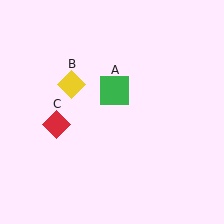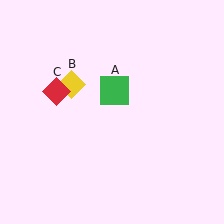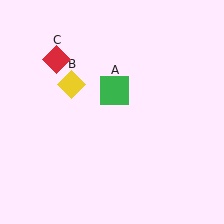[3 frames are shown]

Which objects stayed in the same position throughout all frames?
Green square (object A) and yellow diamond (object B) remained stationary.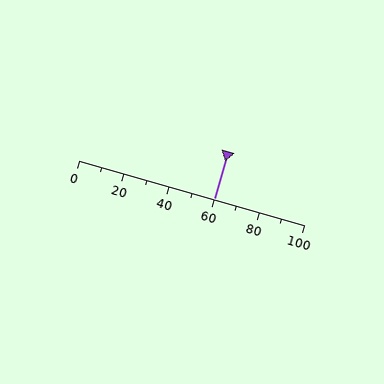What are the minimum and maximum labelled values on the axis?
The axis runs from 0 to 100.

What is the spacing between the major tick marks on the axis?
The major ticks are spaced 20 apart.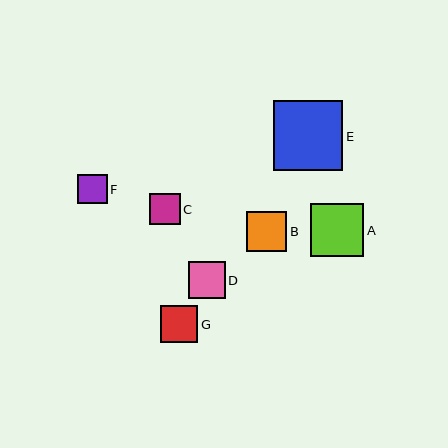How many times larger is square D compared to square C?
Square D is approximately 1.2 times the size of square C.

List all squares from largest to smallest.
From largest to smallest: E, A, B, G, D, C, F.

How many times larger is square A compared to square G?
Square A is approximately 1.4 times the size of square G.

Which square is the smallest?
Square F is the smallest with a size of approximately 29 pixels.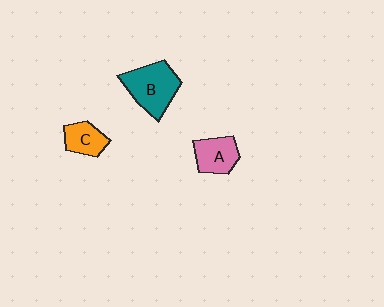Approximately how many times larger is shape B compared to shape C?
Approximately 1.8 times.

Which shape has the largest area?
Shape B (teal).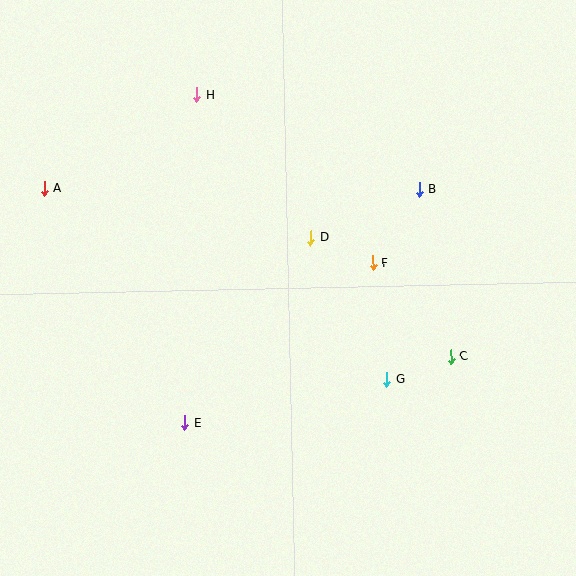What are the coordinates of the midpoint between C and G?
The midpoint between C and G is at (419, 368).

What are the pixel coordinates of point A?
Point A is at (44, 189).